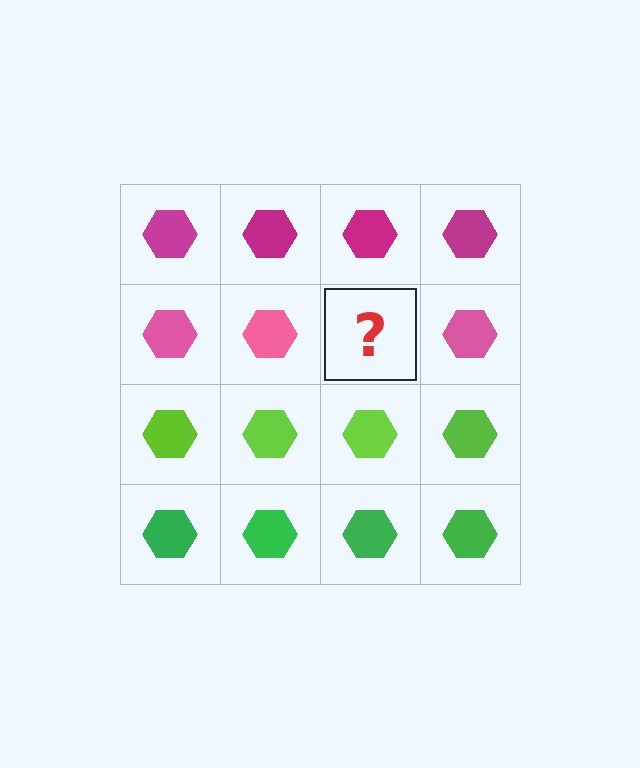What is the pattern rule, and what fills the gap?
The rule is that each row has a consistent color. The gap should be filled with a pink hexagon.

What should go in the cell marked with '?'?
The missing cell should contain a pink hexagon.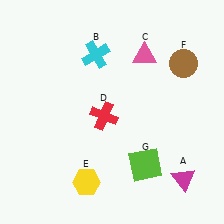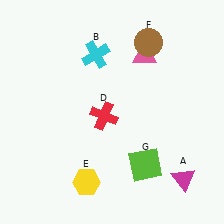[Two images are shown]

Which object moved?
The brown circle (F) moved left.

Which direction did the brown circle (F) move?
The brown circle (F) moved left.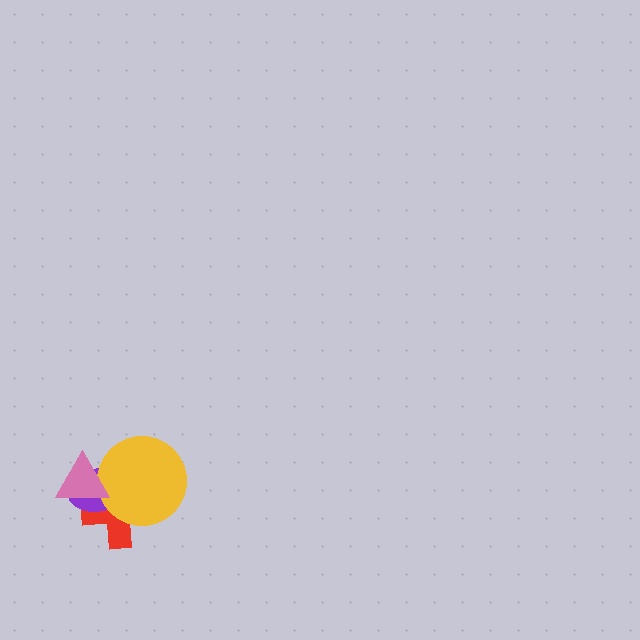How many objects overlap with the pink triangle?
3 objects overlap with the pink triangle.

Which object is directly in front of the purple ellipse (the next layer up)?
The yellow circle is directly in front of the purple ellipse.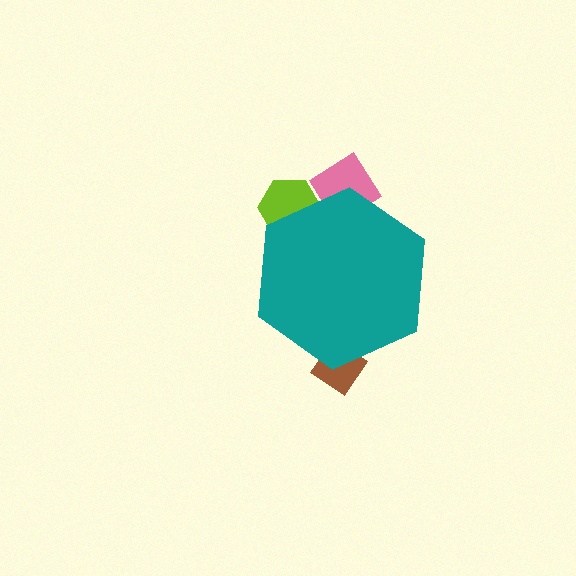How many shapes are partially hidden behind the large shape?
3 shapes are partially hidden.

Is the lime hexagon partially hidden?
Yes, the lime hexagon is partially hidden behind the teal hexagon.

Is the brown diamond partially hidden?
Yes, the brown diamond is partially hidden behind the teal hexagon.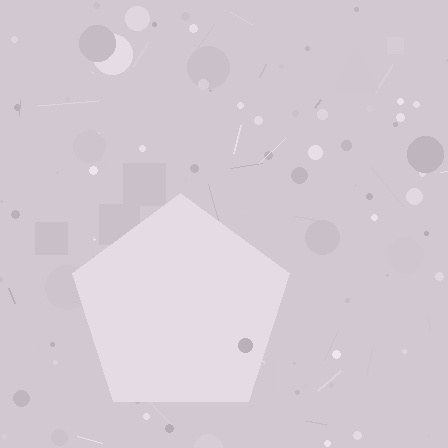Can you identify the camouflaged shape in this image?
The camouflaged shape is a pentagon.